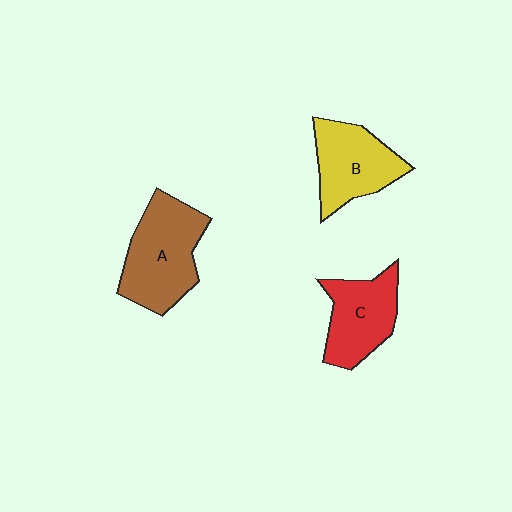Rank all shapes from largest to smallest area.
From largest to smallest: A (brown), B (yellow), C (red).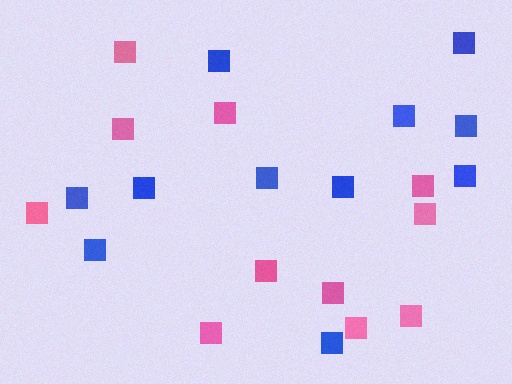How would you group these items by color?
There are 2 groups: one group of pink squares (11) and one group of blue squares (11).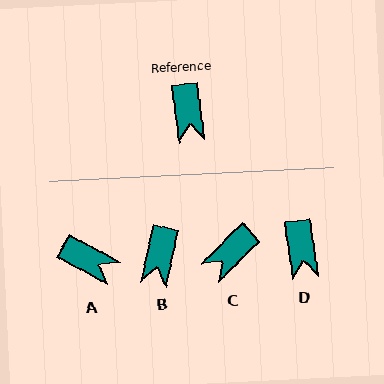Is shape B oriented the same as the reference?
No, it is off by about 21 degrees.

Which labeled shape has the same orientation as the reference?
D.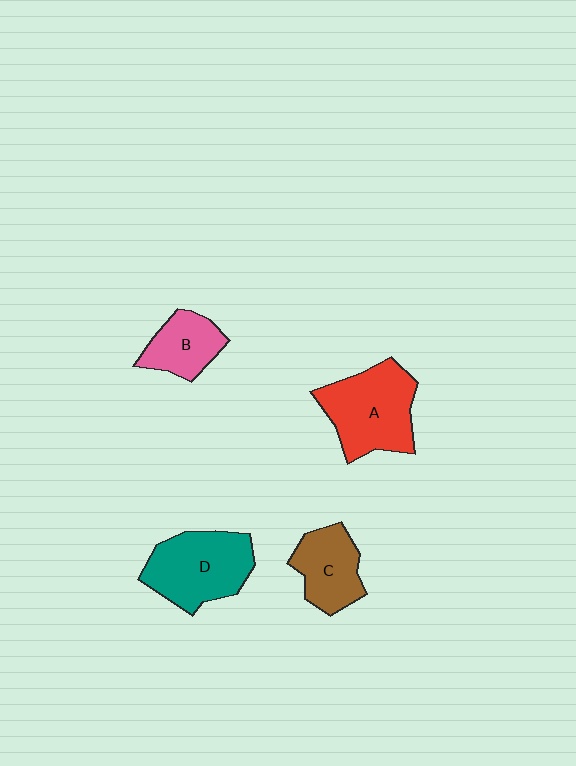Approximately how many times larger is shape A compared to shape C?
Approximately 1.5 times.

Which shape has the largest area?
Shape A (red).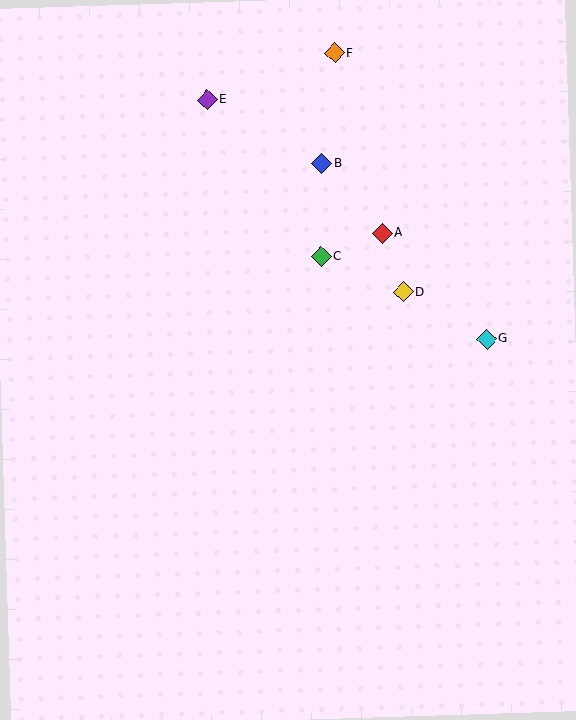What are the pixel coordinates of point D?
Point D is at (403, 292).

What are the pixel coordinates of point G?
Point G is at (487, 339).